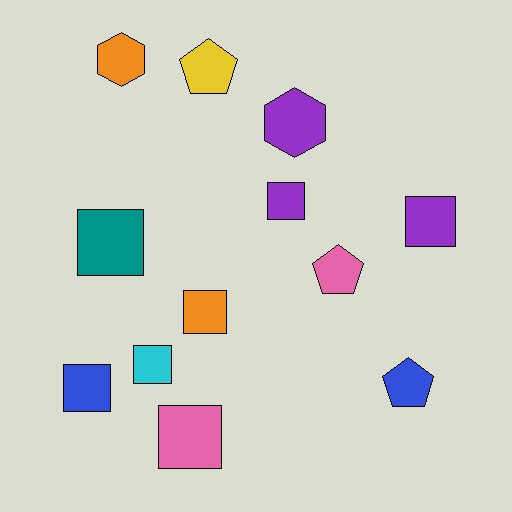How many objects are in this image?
There are 12 objects.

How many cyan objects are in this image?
There is 1 cyan object.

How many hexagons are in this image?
There are 2 hexagons.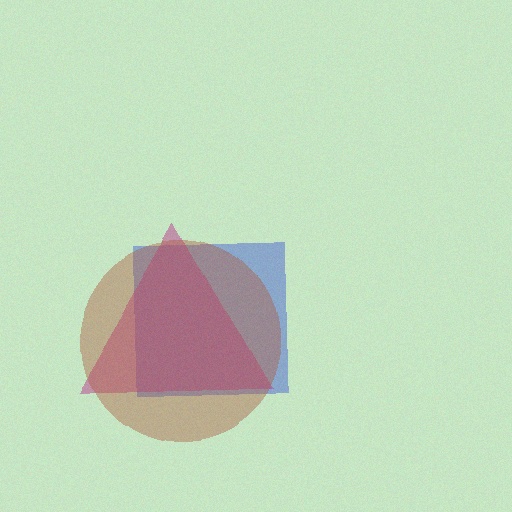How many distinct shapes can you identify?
There are 3 distinct shapes: a blue square, a magenta triangle, a brown circle.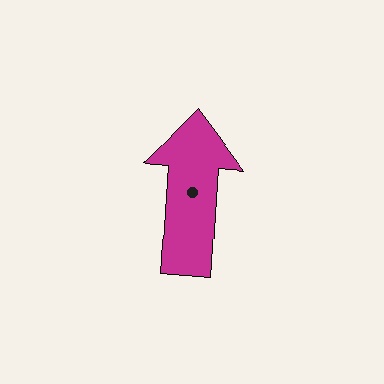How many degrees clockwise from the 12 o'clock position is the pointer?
Approximately 4 degrees.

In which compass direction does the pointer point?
North.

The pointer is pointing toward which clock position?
Roughly 12 o'clock.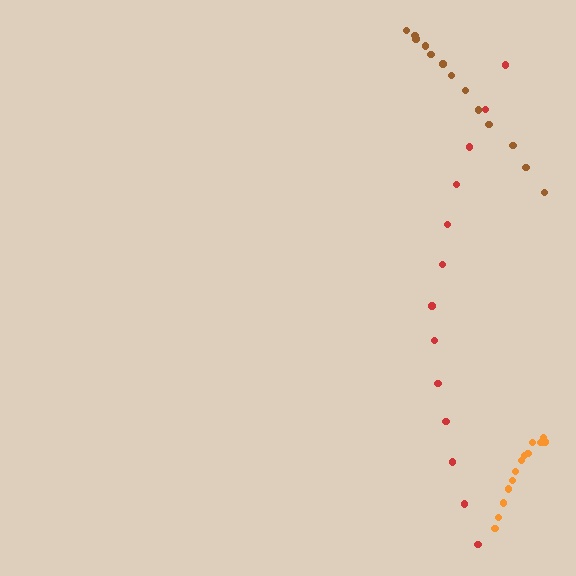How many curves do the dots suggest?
There are 3 distinct paths.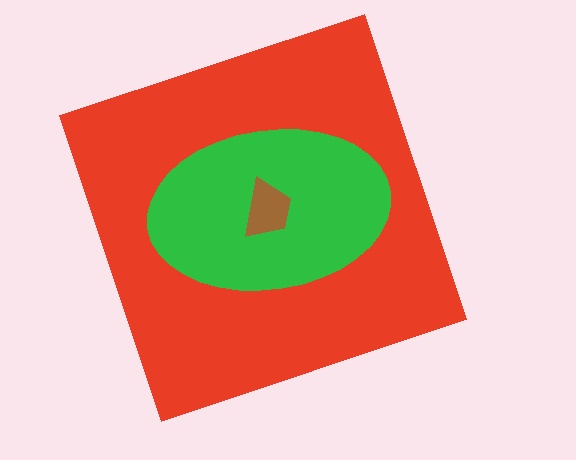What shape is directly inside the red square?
The green ellipse.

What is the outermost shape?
The red square.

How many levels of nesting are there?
3.